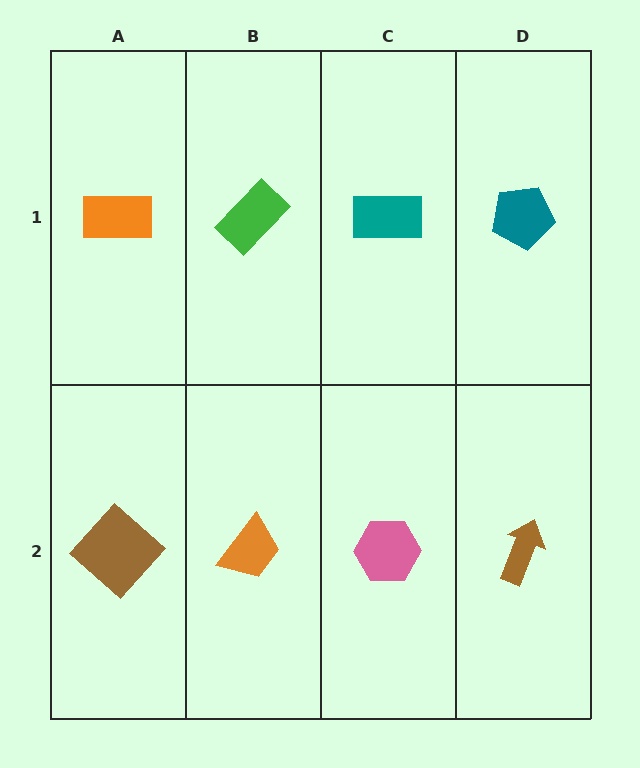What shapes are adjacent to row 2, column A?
An orange rectangle (row 1, column A), an orange trapezoid (row 2, column B).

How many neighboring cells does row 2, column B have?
3.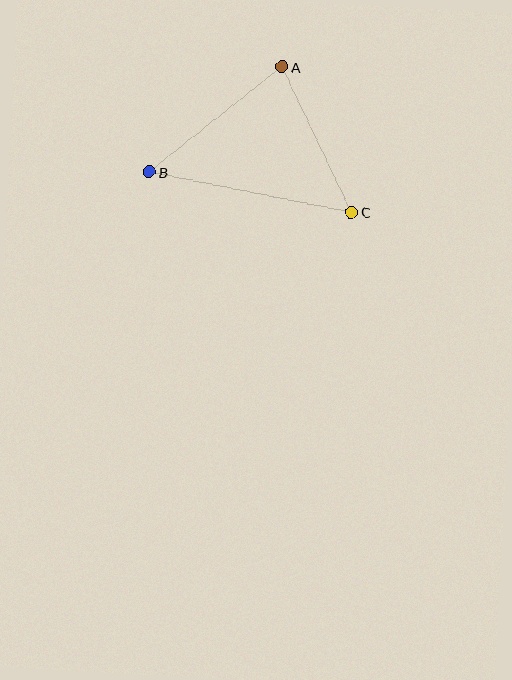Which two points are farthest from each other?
Points B and C are farthest from each other.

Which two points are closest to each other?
Points A and C are closest to each other.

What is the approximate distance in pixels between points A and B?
The distance between A and B is approximately 169 pixels.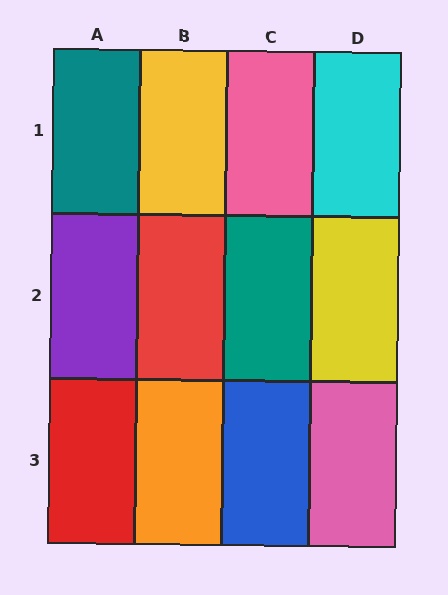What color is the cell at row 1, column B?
Yellow.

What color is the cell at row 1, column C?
Pink.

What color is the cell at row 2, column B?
Red.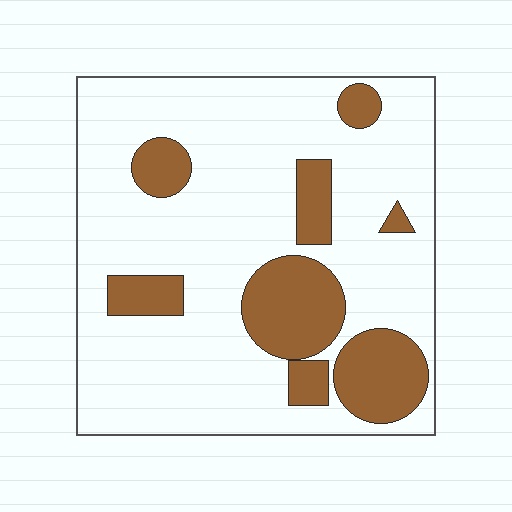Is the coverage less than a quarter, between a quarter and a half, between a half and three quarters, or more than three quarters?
Less than a quarter.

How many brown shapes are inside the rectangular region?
8.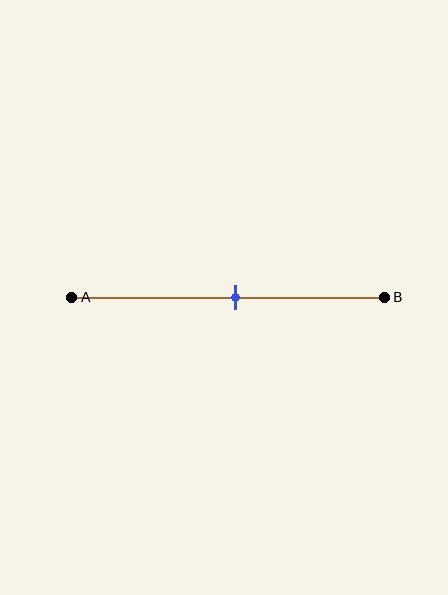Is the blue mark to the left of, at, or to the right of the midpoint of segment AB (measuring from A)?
The blue mark is approximately at the midpoint of segment AB.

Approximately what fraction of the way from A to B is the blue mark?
The blue mark is approximately 50% of the way from A to B.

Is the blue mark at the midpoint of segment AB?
Yes, the mark is approximately at the midpoint.